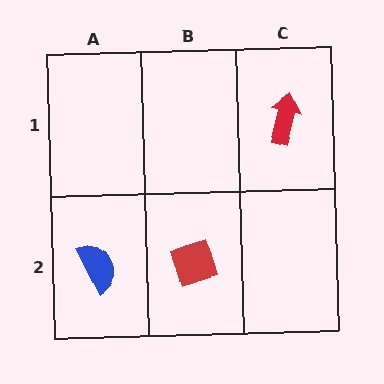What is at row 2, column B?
A red diamond.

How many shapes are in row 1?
1 shape.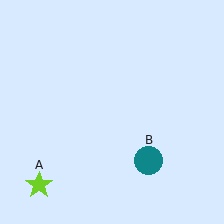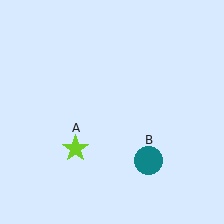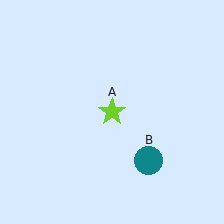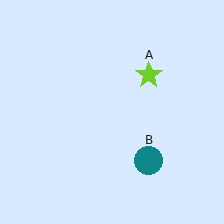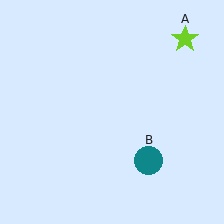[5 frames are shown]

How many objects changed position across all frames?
1 object changed position: lime star (object A).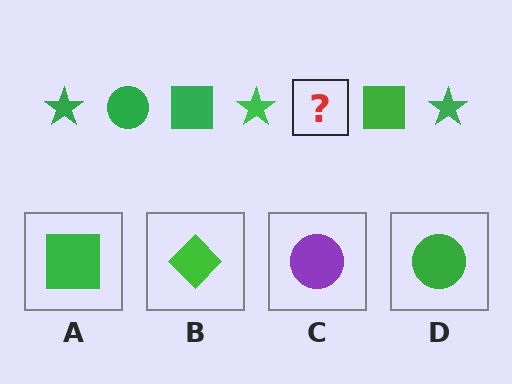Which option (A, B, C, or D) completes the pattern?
D.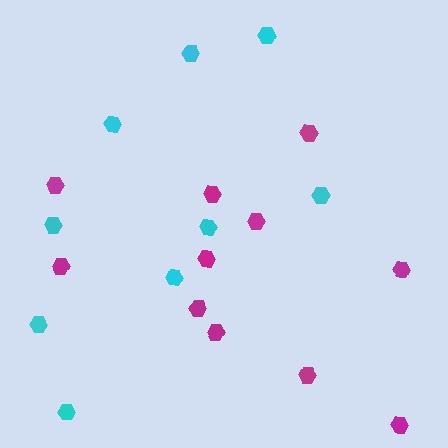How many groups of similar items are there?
There are 2 groups: one group of magenta hexagons (11) and one group of cyan hexagons (9).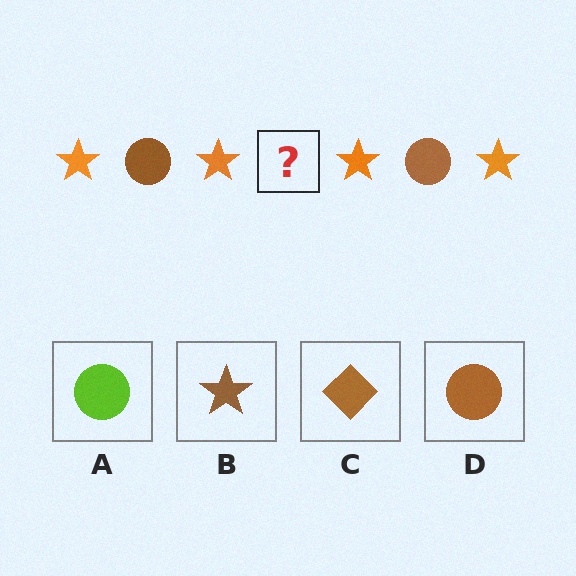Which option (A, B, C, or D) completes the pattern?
D.